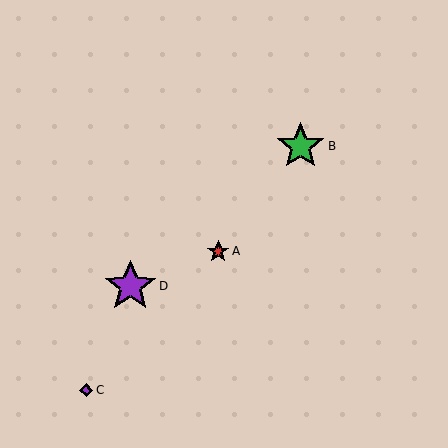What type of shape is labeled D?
Shape D is a purple star.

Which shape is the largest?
The purple star (labeled D) is the largest.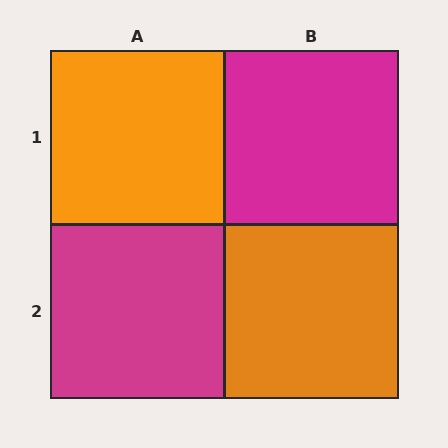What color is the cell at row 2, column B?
Orange.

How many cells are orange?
2 cells are orange.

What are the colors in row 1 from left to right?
Orange, magenta.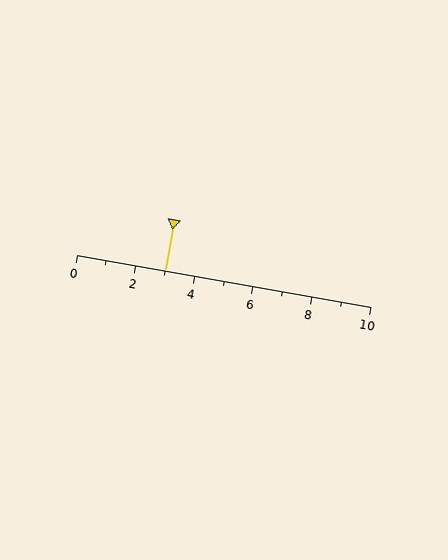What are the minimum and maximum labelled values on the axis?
The axis runs from 0 to 10.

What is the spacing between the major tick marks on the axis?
The major ticks are spaced 2 apart.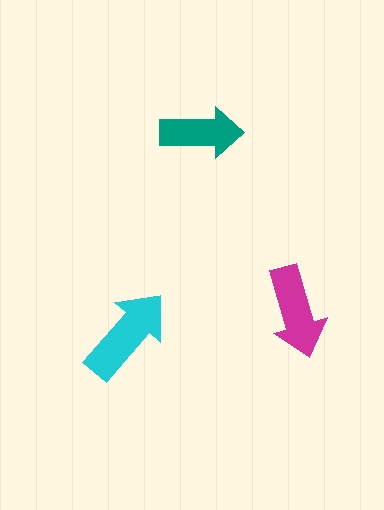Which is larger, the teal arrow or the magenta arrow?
The magenta one.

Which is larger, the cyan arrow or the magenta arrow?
The cyan one.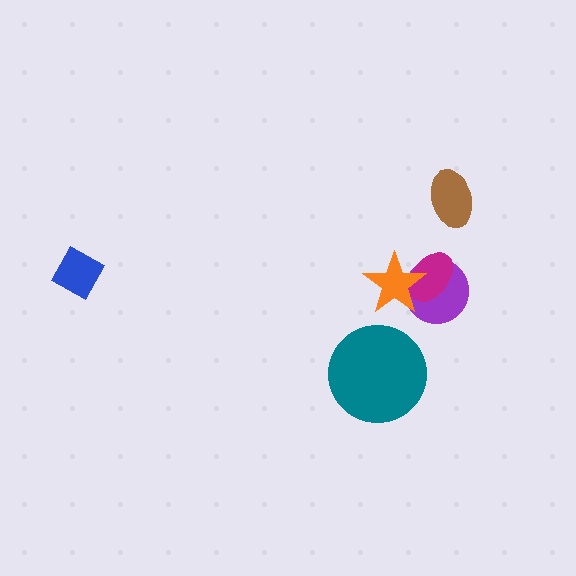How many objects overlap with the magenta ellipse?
2 objects overlap with the magenta ellipse.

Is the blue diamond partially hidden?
No, no other shape covers it.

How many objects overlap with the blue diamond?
0 objects overlap with the blue diamond.